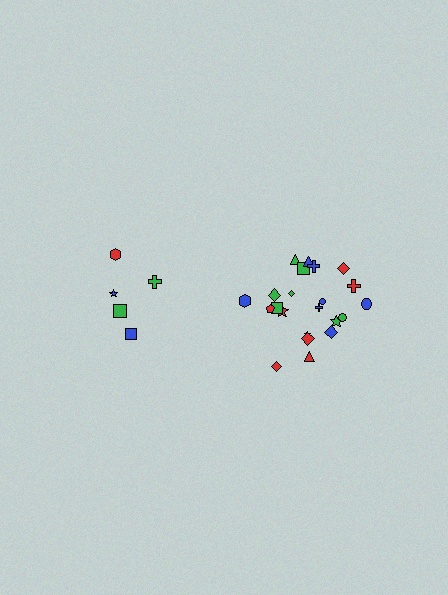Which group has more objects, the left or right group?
The right group.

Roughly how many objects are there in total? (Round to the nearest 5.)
Roughly 25 objects in total.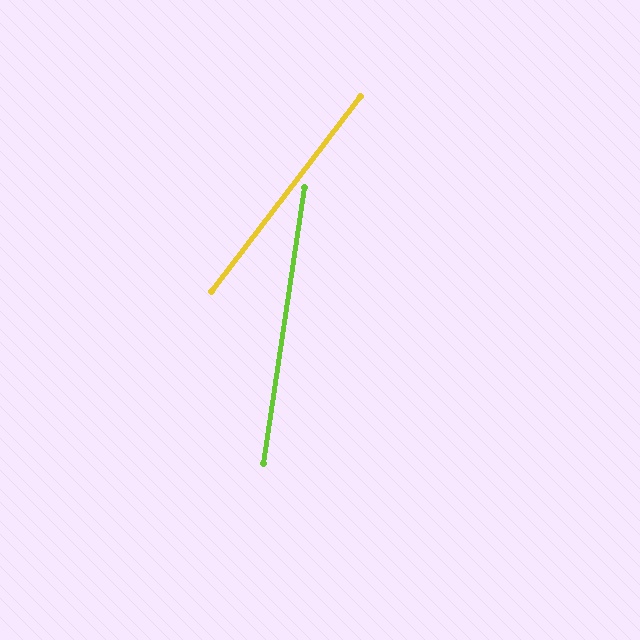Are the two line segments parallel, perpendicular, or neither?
Neither parallel nor perpendicular — they differ by about 29°.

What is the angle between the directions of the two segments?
Approximately 29 degrees.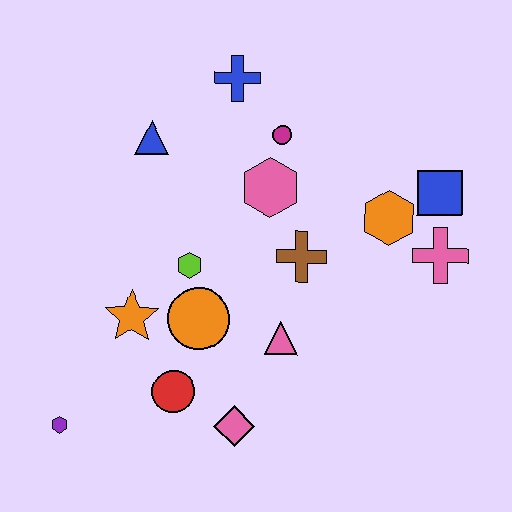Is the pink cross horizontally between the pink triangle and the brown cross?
No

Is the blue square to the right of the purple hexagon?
Yes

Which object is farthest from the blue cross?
The purple hexagon is farthest from the blue cross.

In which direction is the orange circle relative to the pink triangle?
The orange circle is to the left of the pink triangle.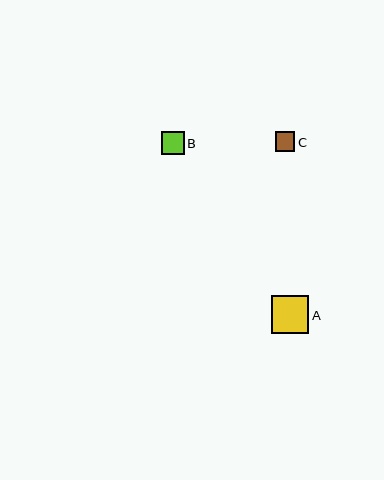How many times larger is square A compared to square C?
Square A is approximately 1.9 times the size of square C.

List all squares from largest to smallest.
From largest to smallest: A, B, C.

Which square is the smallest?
Square C is the smallest with a size of approximately 20 pixels.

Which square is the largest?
Square A is the largest with a size of approximately 38 pixels.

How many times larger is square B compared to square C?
Square B is approximately 1.1 times the size of square C.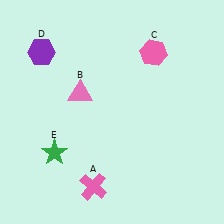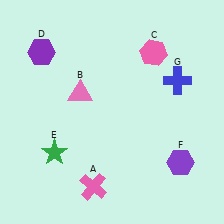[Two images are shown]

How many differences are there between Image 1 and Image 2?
There are 2 differences between the two images.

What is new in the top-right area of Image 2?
A blue cross (G) was added in the top-right area of Image 2.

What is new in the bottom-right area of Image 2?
A purple hexagon (F) was added in the bottom-right area of Image 2.